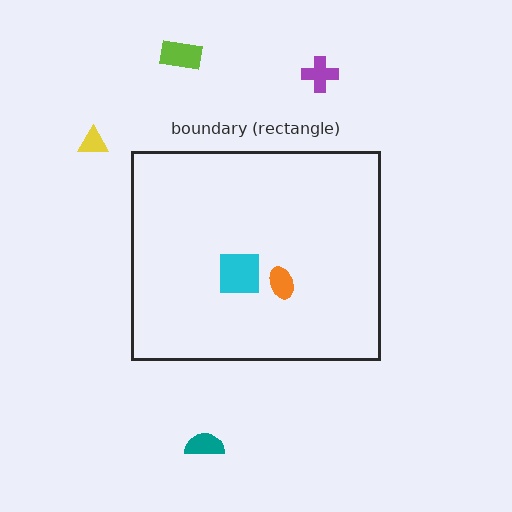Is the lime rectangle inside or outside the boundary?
Outside.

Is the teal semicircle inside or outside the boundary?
Outside.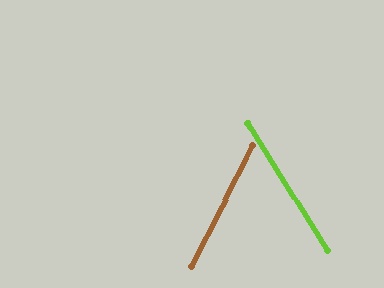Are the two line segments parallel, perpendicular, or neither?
Neither parallel nor perpendicular — they differ by about 60°.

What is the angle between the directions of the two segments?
Approximately 60 degrees.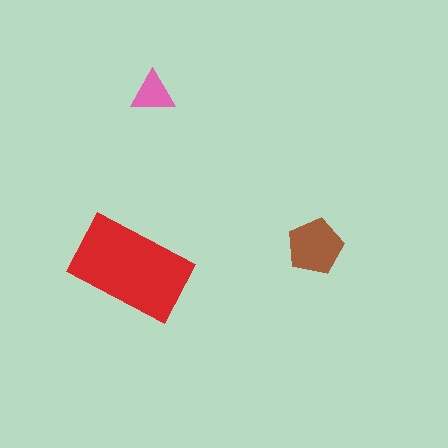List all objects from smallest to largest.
The pink triangle, the brown pentagon, the red rectangle.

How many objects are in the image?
There are 3 objects in the image.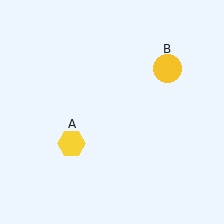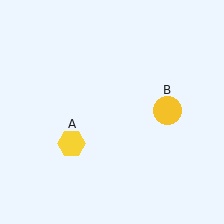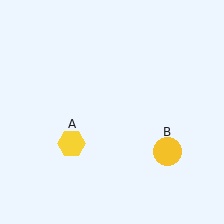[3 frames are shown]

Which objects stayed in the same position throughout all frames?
Yellow hexagon (object A) remained stationary.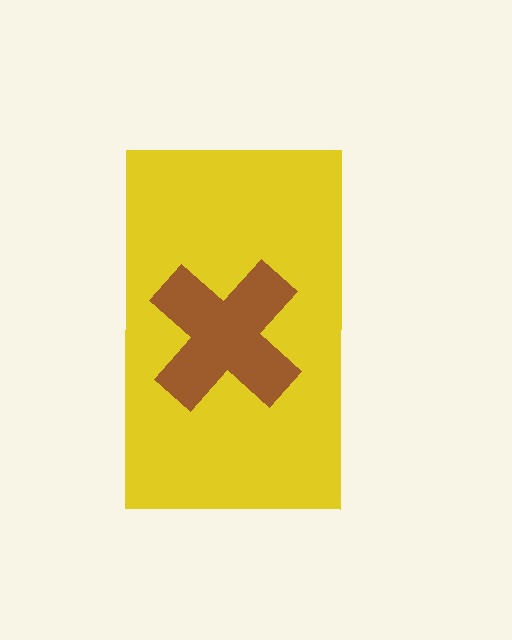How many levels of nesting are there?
2.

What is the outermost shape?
The yellow rectangle.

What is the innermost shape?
The brown cross.